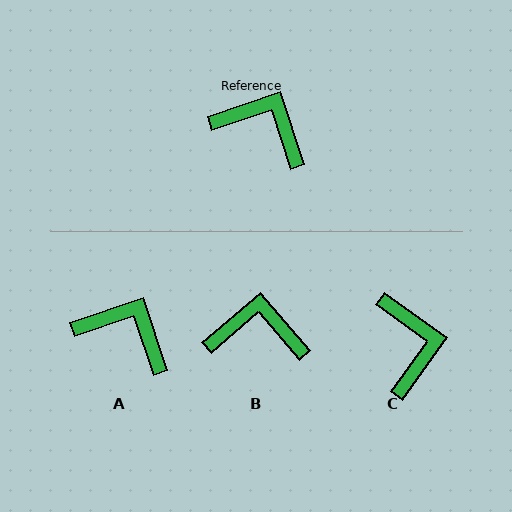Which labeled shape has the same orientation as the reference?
A.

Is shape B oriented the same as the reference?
No, it is off by about 22 degrees.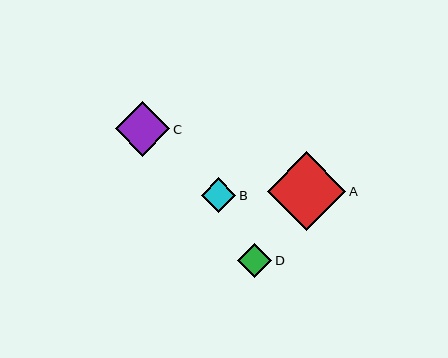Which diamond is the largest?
Diamond A is the largest with a size of approximately 78 pixels.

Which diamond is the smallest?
Diamond D is the smallest with a size of approximately 34 pixels.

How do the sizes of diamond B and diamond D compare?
Diamond B and diamond D are approximately the same size.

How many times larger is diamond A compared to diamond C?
Diamond A is approximately 1.4 times the size of diamond C.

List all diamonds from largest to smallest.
From largest to smallest: A, C, B, D.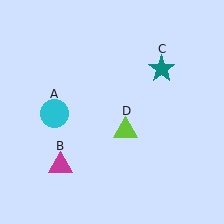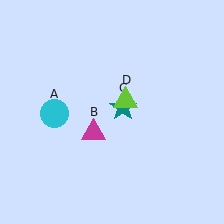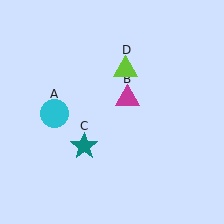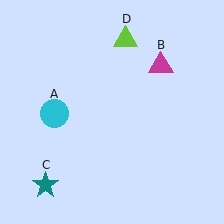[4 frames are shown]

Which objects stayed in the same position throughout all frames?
Cyan circle (object A) remained stationary.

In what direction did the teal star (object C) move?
The teal star (object C) moved down and to the left.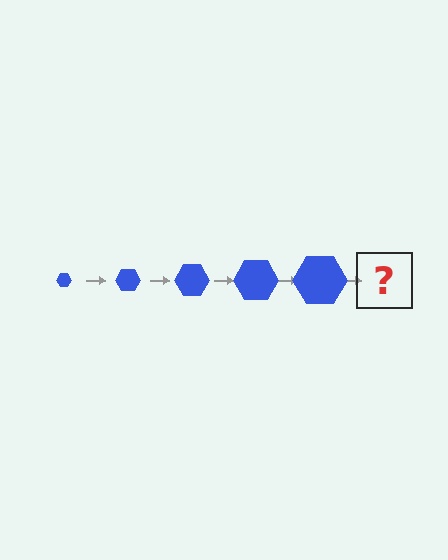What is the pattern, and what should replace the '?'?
The pattern is that the hexagon gets progressively larger each step. The '?' should be a blue hexagon, larger than the previous one.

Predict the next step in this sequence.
The next step is a blue hexagon, larger than the previous one.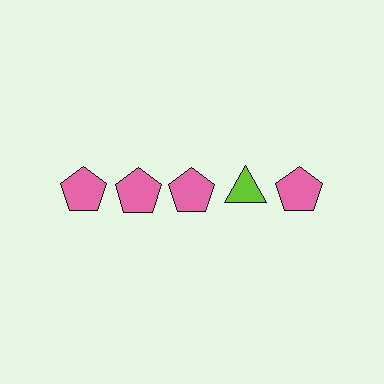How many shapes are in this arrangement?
There are 5 shapes arranged in a grid pattern.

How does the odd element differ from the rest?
It differs in both color (lime instead of pink) and shape (triangle instead of pentagon).